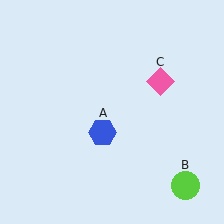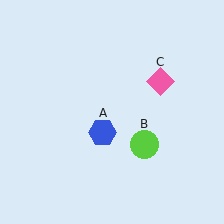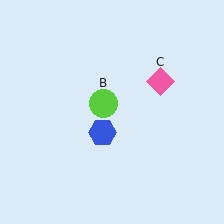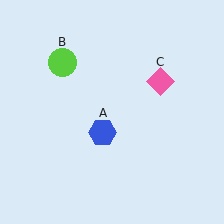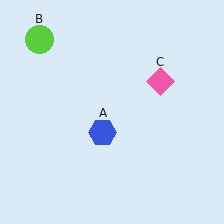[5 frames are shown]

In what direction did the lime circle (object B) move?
The lime circle (object B) moved up and to the left.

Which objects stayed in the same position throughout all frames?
Blue hexagon (object A) and pink diamond (object C) remained stationary.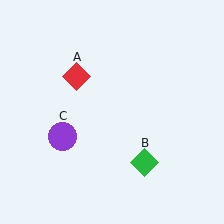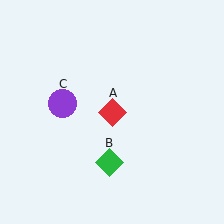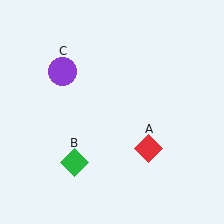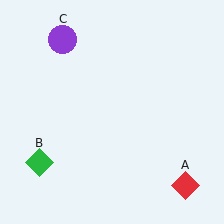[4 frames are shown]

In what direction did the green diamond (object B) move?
The green diamond (object B) moved left.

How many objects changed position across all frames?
3 objects changed position: red diamond (object A), green diamond (object B), purple circle (object C).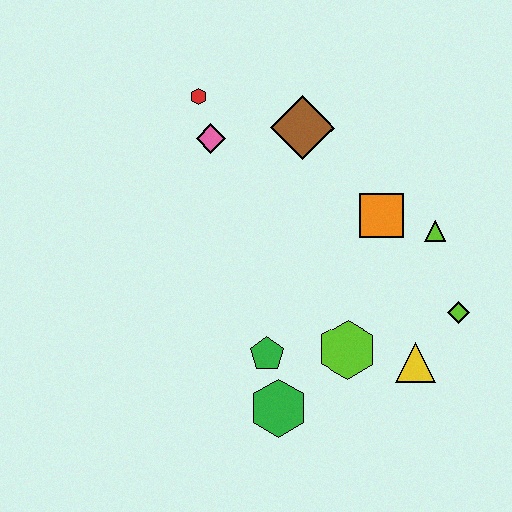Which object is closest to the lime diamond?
The yellow triangle is closest to the lime diamond.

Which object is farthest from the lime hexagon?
The red hexagon is farthest from the lime hexagon.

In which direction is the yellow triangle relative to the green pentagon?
The yellow triangle is to the right of the green pentagon.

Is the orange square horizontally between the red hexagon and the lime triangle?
Yes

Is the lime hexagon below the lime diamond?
Yes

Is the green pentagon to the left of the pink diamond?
No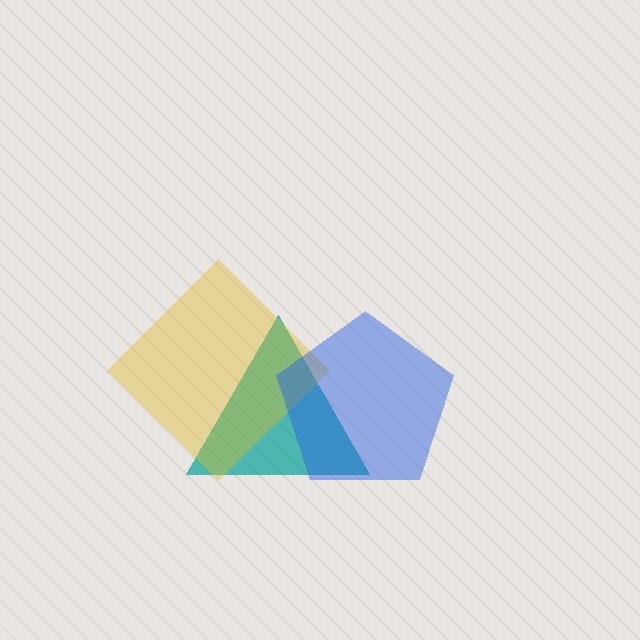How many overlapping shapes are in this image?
There are 3 overlapping shapes in the image.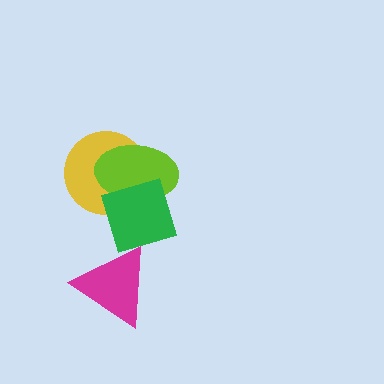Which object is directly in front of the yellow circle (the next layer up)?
The lime ellipse is directly in front of the yellow circle.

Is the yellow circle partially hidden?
Yes, it is partially covered by another shape.